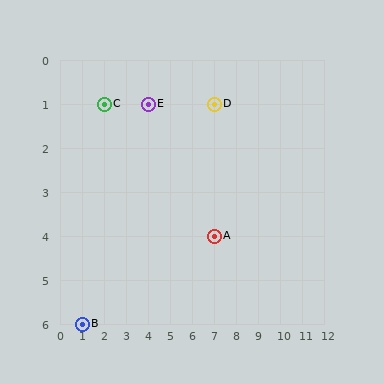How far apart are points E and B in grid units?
Points E and B are 3 columns and 5 rows apart (about 5.8 grid units diagonally).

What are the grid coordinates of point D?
Point D is at grid coordinates (7, 1).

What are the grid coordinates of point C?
Point C is at grid coordinates (2, 1).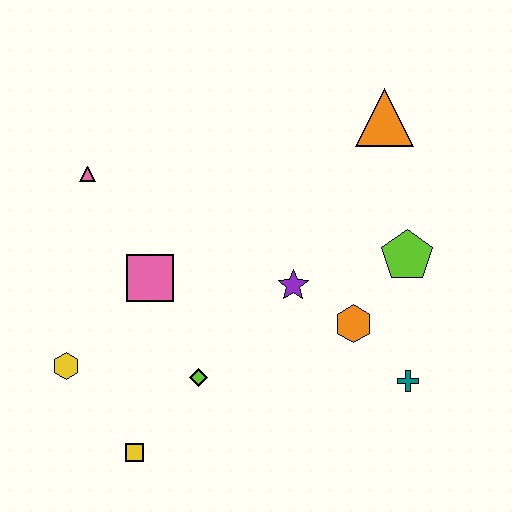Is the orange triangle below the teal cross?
No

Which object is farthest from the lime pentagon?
The yellow hexagon is farthest from the lime pentagon.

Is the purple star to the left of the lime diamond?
No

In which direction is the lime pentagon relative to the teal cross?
The lime pentagon is above the teal cross.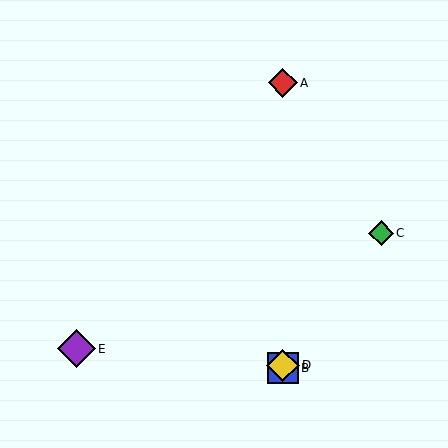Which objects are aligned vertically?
Objects A, B, D are aligned vertically.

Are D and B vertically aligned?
Yes, both are at x≈283.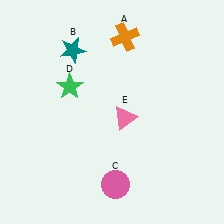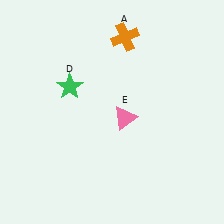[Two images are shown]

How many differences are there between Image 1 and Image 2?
There are 2 differences between the two images.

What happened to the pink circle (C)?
The pink circle (C) was removed in Image 2. It was in the bottom-right area of Image 1.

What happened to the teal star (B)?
The teal star (B) was removed in Image 2. It was in the top-left area of Image 1.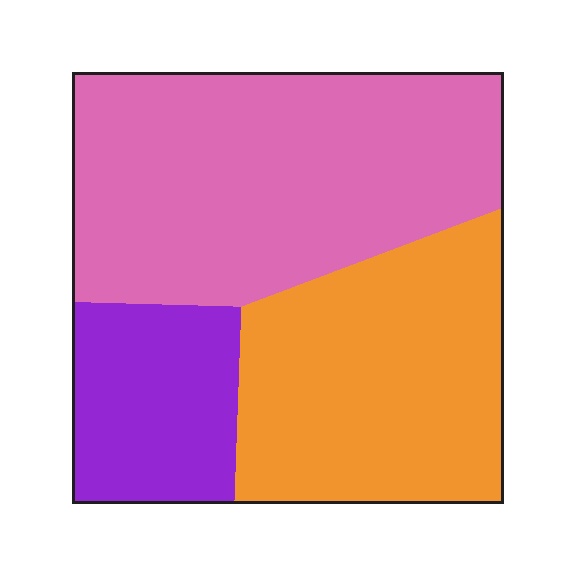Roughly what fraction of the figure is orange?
Orange covers 35% of the figure.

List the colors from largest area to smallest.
From largest to smallest: pink, orange, purple.